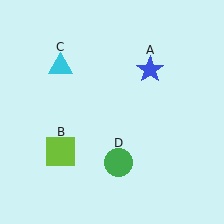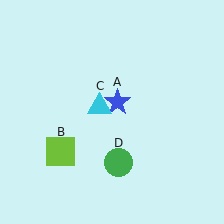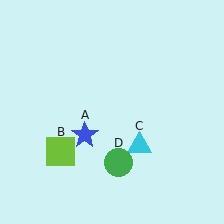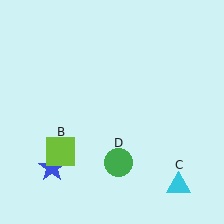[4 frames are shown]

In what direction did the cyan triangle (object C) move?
The cyan triangle (object C) moved down and to the right.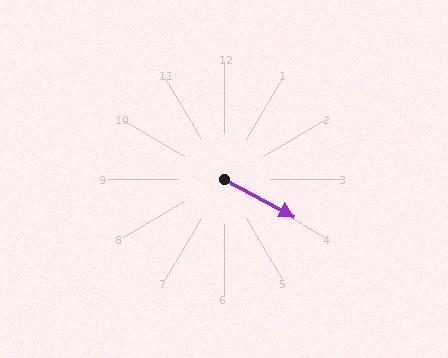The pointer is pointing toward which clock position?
Roughly 4 o'clock.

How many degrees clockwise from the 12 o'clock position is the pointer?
Approximately 118 degrees.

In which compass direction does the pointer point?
Southeast.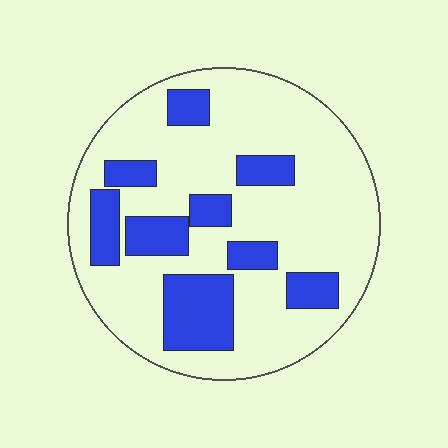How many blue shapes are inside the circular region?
9.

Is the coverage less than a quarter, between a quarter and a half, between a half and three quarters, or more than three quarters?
Between a quarter and a half.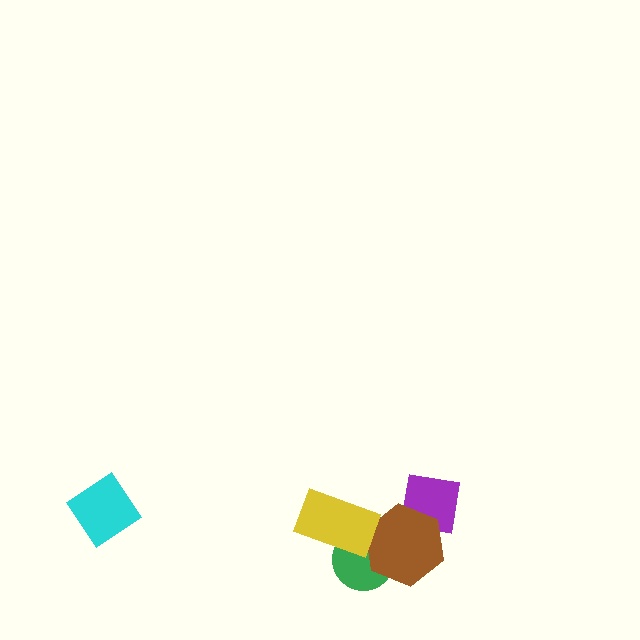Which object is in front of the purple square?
The brown hexagon is in front of the purple square.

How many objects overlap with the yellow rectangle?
2 objects overlap with the yellow rectangle.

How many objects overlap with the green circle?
2 objects overlap with the green circle.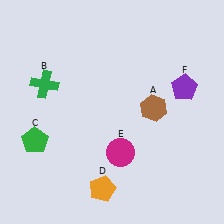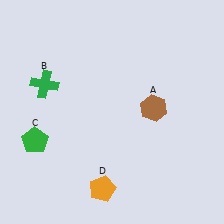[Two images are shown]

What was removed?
The magenta circle (E), the purple pentagon (F) were removed in Image 2.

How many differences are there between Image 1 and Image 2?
There are 2 differences between the two images.